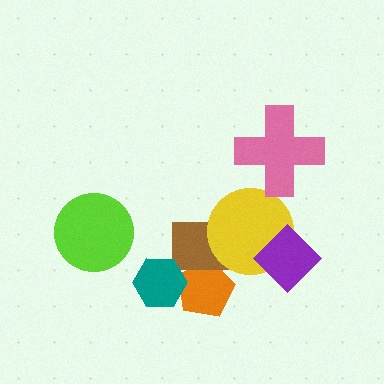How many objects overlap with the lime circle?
0 objects overlap with the lime circle.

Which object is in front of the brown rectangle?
The yellow circle is in front of the brown rectangle.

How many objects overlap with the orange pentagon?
2 objects overlap with the orange pentagon.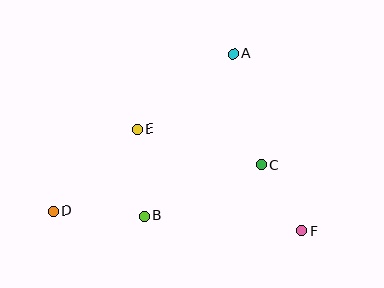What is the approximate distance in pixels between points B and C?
The distance between B and C is approximately 128 pixels.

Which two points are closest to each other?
Points C and F are closest to each other.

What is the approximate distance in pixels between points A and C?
The distance between A and C is approximately 115 pixels.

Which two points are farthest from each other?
Points D and F are farthest from each other.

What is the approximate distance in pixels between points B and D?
The distance between B and D is approximately 91 pixels.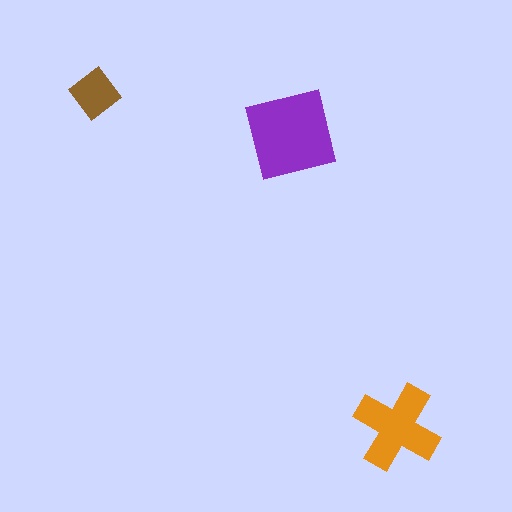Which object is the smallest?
The brown diamond.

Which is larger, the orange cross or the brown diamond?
The orange cross.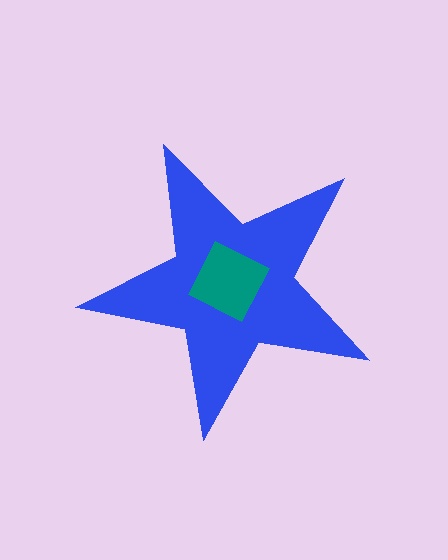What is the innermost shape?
The teal diamond.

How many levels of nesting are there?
2.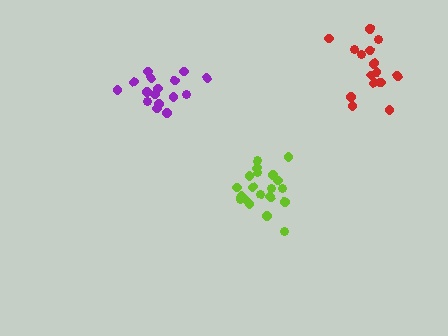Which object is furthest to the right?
The red cluster is rightmost.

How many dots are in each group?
Group 1: 16 dots, Group 2: 16 dots, Group 3: 21 dots (53 total).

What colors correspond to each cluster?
The clusters are colored: red, purple, lime.